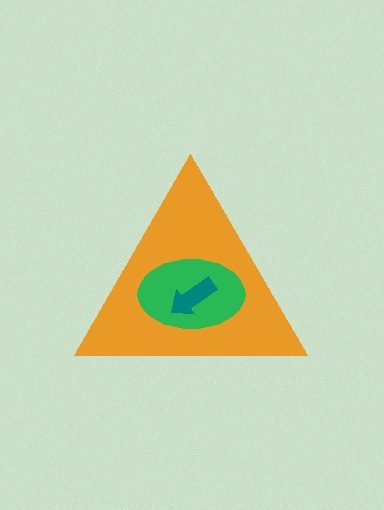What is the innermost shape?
The teal arrow.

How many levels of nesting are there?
3.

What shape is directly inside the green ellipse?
The teal arrow.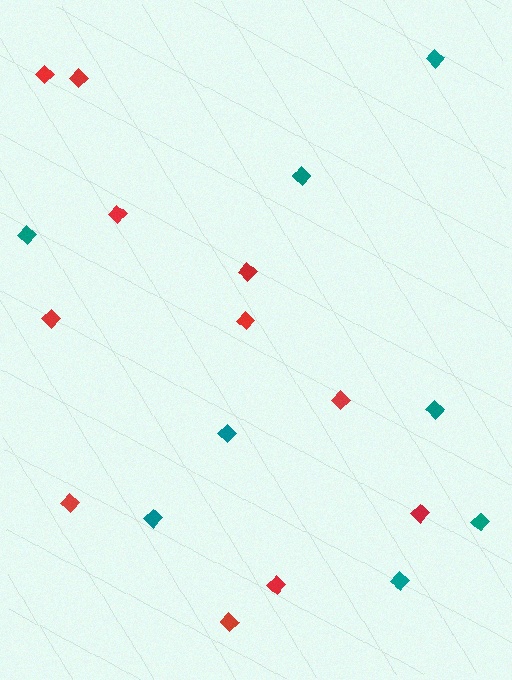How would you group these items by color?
There are 2 groups: one group of teal diamonds (8) and one group of red diamonds (11).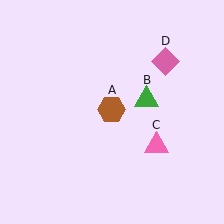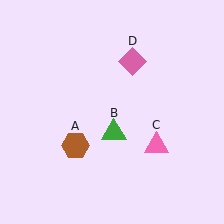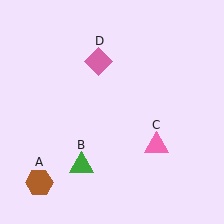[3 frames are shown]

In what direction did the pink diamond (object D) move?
The pink diamond (object D) moved left.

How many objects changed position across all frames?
3 objects changed position: brown hexagon (object A), green triangle (object B), pink diamond (object D).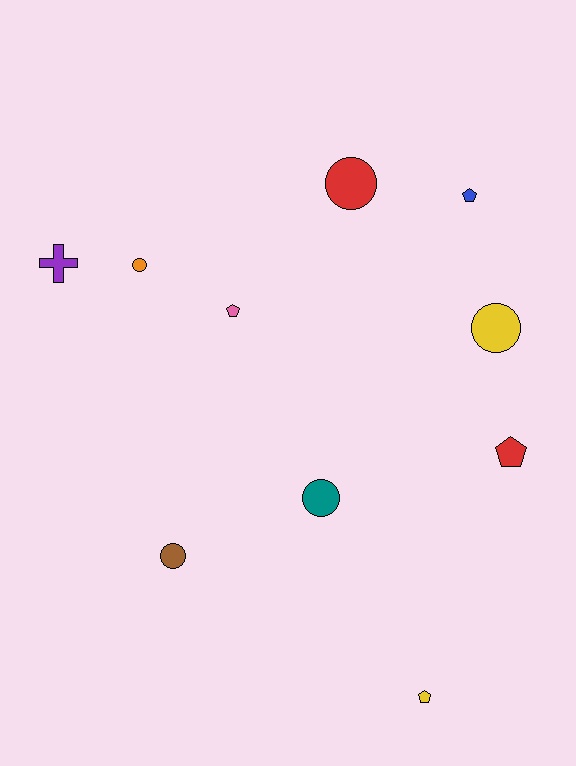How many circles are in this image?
There are 5 circles.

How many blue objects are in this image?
There is 1 blue object.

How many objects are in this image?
There are 10 objects.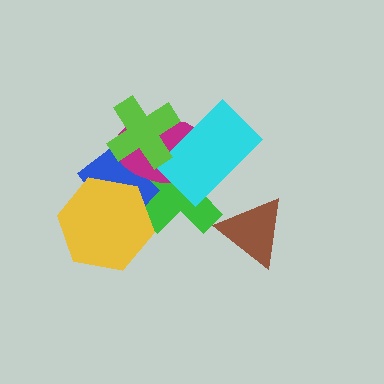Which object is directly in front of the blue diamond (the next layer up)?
The green cross is directly in front of the blue diamond.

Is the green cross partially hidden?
Yes, it is partially covered by another shape.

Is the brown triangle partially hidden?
No, no other shape covers it.